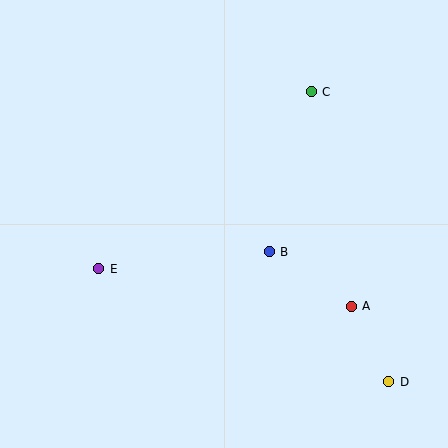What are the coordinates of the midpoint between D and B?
The midpoint between D and B is at (329, 317).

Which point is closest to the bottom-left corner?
Point E is closest to the bottom-left corner.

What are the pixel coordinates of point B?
Point B is at (269, 252).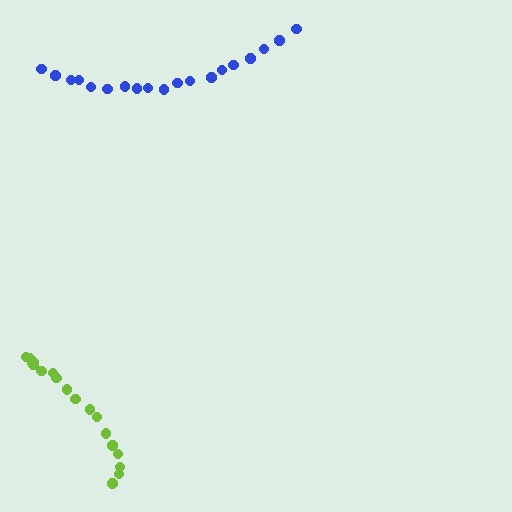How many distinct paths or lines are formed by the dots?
There are 2 distinct paths.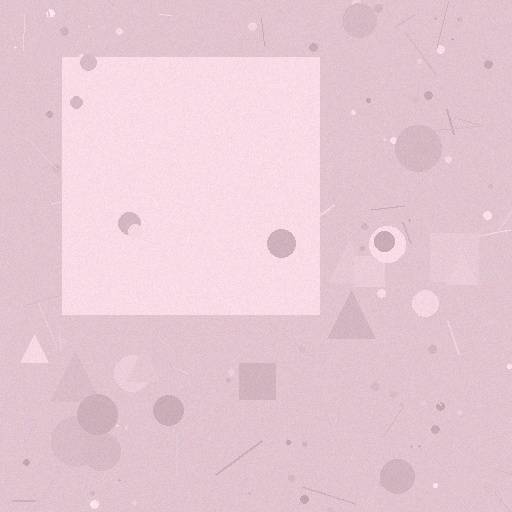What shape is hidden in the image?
A square is hidden in the image.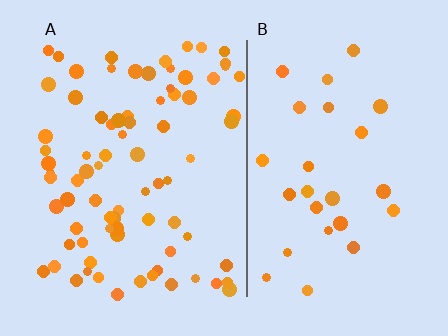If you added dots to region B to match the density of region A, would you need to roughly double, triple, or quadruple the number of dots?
Approximately triple.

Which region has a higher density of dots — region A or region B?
A (the left).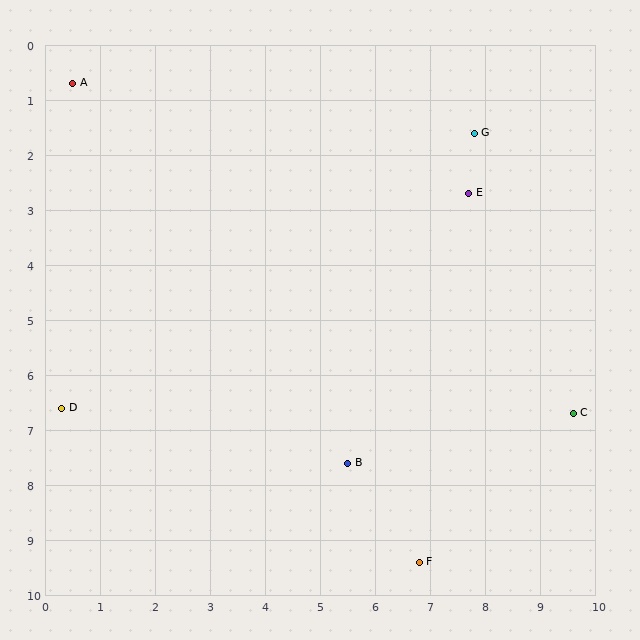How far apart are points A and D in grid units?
Points A and D are about 5.9 grid units apart.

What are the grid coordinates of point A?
Point A is at approximately (0.5, 0.7).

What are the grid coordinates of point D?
Point D is at approximately (0.3, 6.6).